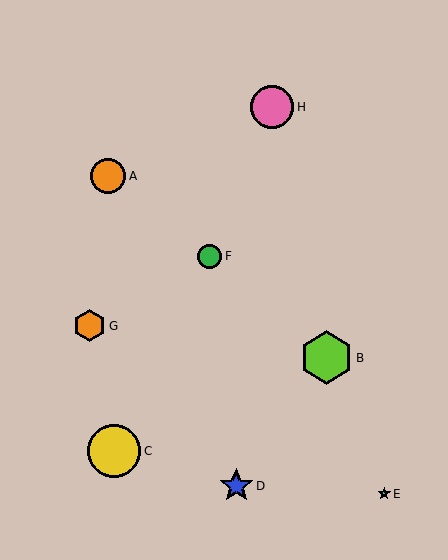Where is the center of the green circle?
The center of the green circle is at (210, 256).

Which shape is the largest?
The lime hexagon (labeled B) is the largest.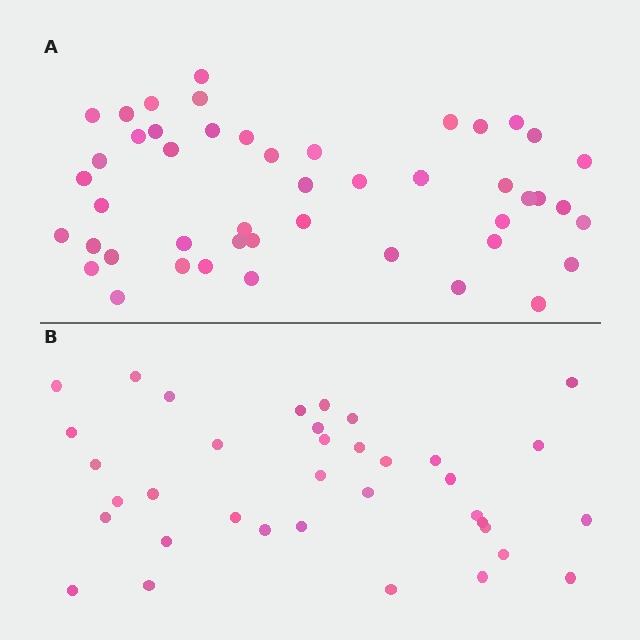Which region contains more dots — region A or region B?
Region A (the top region) has more dots.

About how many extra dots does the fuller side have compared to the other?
Region A has roughly 12 or so more dots than region B.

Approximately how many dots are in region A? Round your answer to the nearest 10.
About 50 dots. (The exact count is 47, which rounds to 50.)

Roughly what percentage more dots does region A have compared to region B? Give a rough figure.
About 30% more.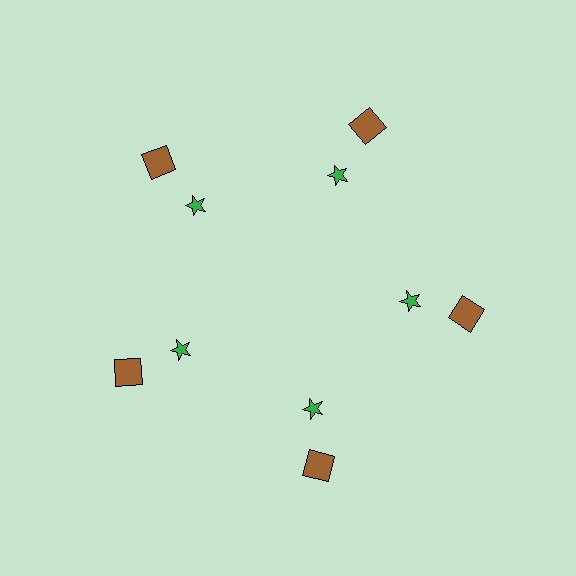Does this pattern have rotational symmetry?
Yes, this pattern has 5-fold rotational symmetry. It looks the same after rotating 72 degrees around the center.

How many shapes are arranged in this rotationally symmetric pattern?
There are 10 shapes, arranged in 5 groups of 2.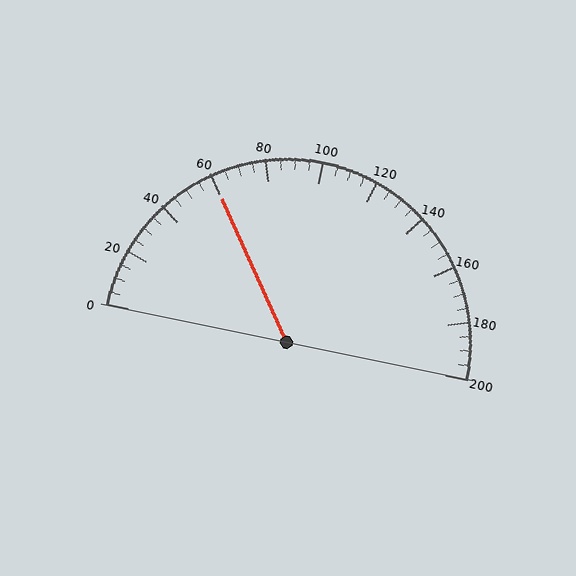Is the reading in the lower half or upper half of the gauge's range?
The reading is in the lower half of the range (0 to 200).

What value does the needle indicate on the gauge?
The needle indicates approximately 60.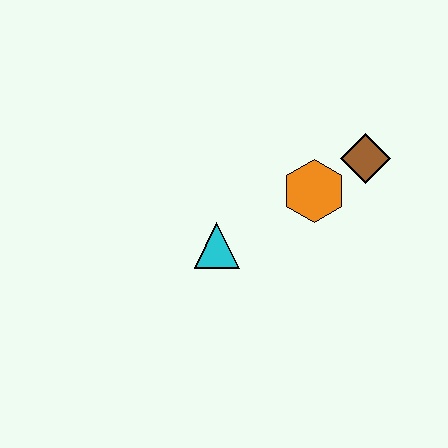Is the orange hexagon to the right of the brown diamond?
No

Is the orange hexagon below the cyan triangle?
No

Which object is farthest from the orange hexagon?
The cyan triangle is farthest from the orange hexagon.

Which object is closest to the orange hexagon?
The brown diamond is closest to the orange hexagon.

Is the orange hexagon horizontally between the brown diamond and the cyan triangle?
Yes